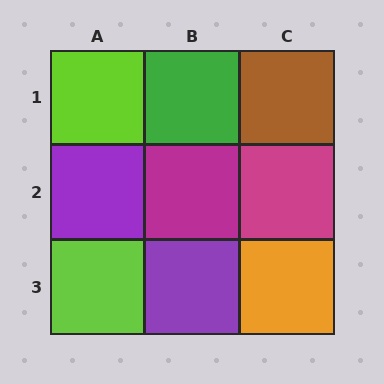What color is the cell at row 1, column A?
Lime.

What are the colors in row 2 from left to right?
Purple, magenta, magenta.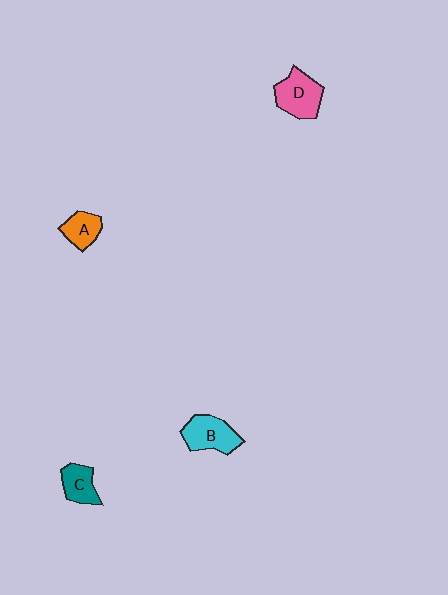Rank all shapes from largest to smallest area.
From largest to smallest: D (pink), B (cyan), C (teal), A (orange).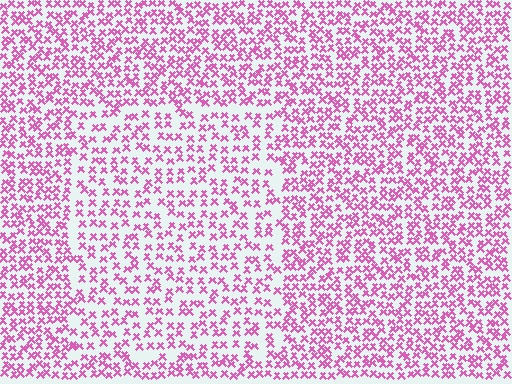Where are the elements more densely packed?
The elements are more densely packed outside the rectangle boundary.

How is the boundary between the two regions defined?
The boundary is defined by a change in element density (approximately 1.5x ratio). All elements are the same color, size, and shape.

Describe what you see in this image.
The image contains small pink elements arranged at two different densities. A rectangle-shaped region is visible where the elements are less densely packed than the surrounding area.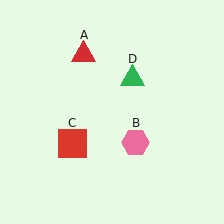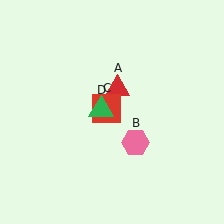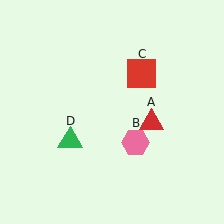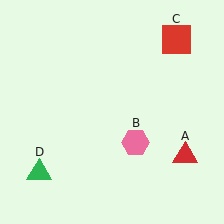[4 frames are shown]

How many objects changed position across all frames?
3 objects changed position: red triangle (object A), red square (object C), green triangle (object D).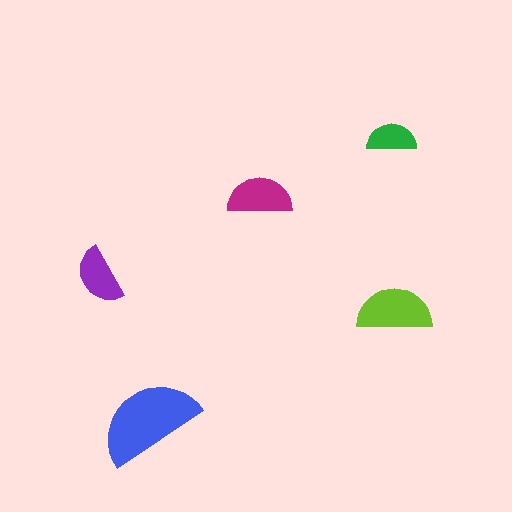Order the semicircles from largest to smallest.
the blue one, the lime one, the magenta one, the purple one, the green one.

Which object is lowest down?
The blue semicircle is bottommost.